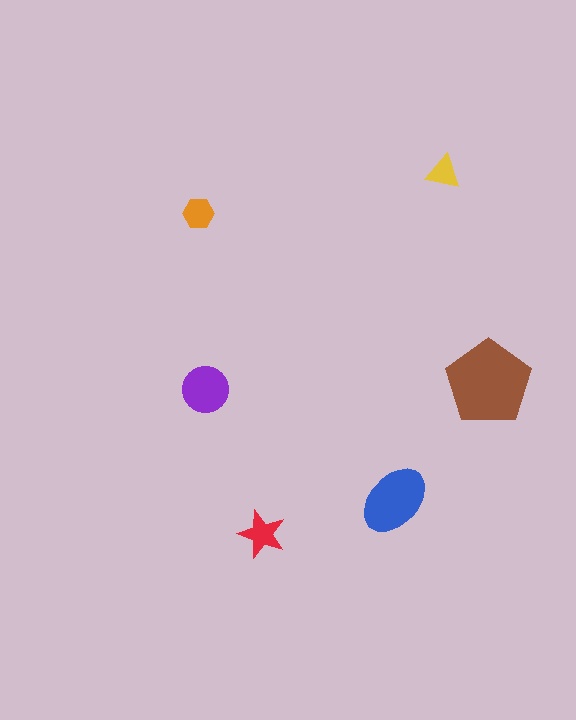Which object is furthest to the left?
The orange hexagon is leftmost.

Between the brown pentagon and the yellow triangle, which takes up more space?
The brown pentagon.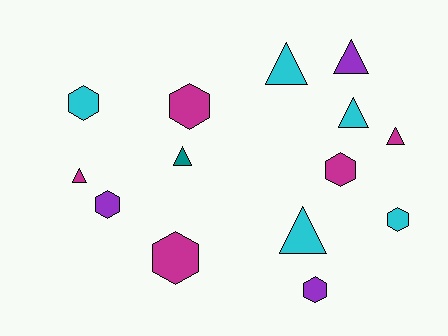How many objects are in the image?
There are 14 objects.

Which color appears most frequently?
Cyan, with 5 objects.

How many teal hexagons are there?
There are no teal hexagons.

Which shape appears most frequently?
Hexagon, with 7 objects.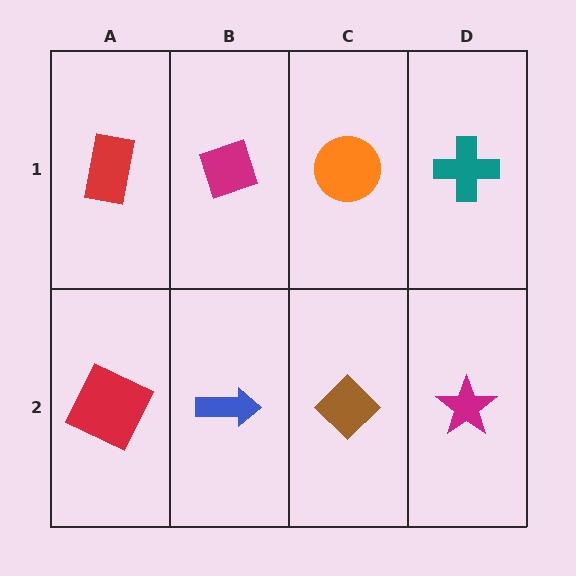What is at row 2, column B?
A blue arrow.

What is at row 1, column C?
An orange circle.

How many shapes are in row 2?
4 shapes.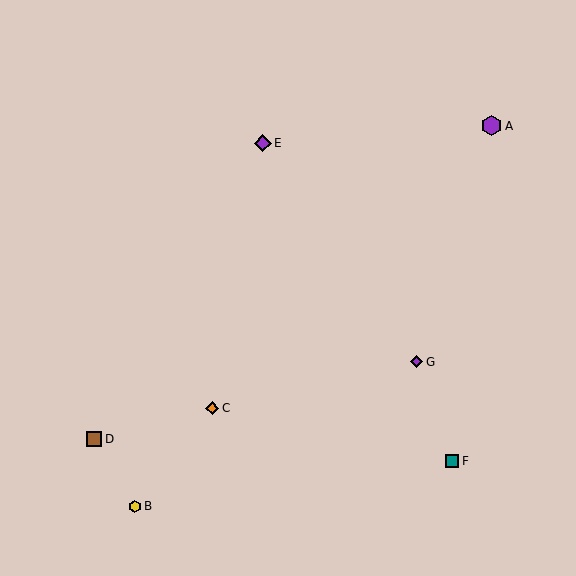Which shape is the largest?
The purple hexagon (labeled A) is the largest.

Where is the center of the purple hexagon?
The center of the purple hexagon is at (492, 126).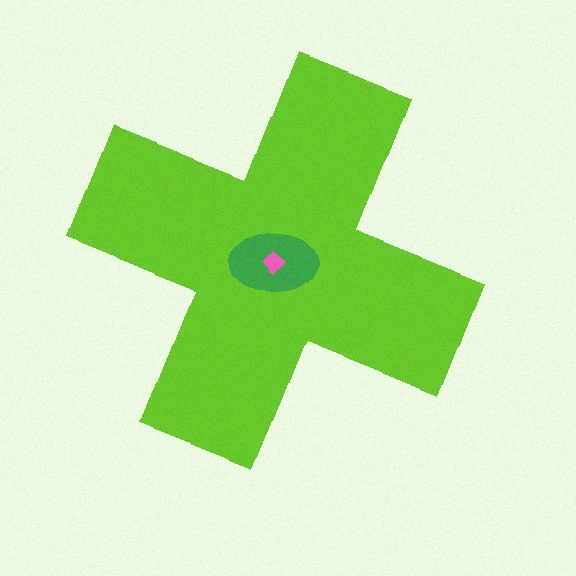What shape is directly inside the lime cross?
The green ellipse.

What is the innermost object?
The pink diamond.